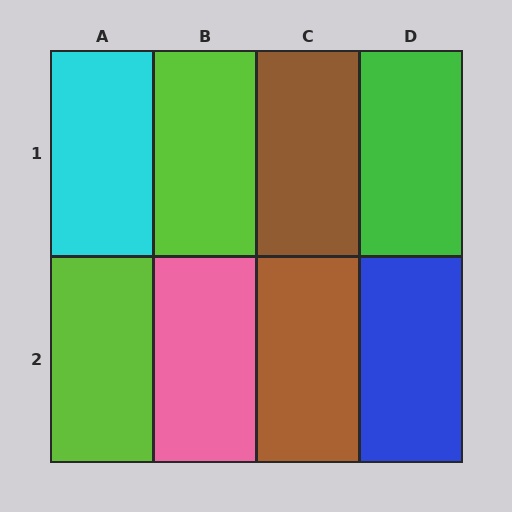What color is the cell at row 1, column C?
Brown.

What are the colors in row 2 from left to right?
Lime, pink, brown, blue.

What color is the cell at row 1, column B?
Lime.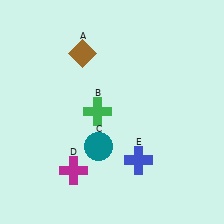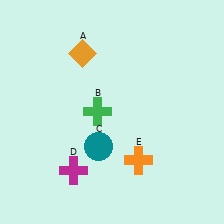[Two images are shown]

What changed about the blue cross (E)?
In Image 1, E is blue. In Image 2, it changed to orange.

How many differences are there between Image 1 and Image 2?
There are 2 differences between the two images.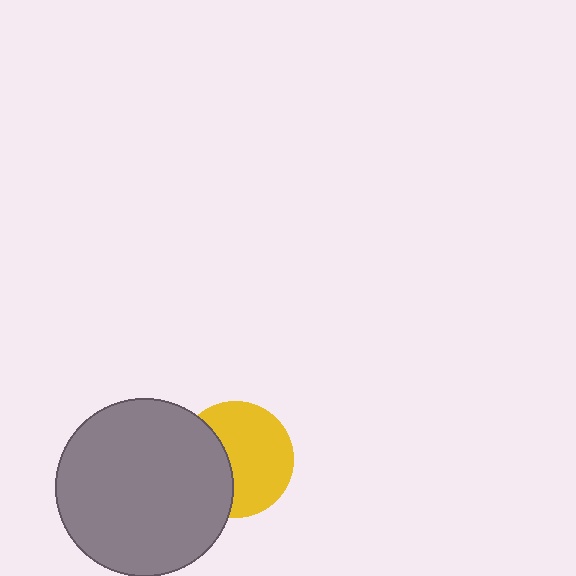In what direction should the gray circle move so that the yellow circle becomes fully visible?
The gray circle should move left. That is the shortest direction to clear the overlap and leave the yellow circle fully visible.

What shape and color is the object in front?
The object in front is a gray circle.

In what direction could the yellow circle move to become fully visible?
The yellow circle could move right. That would shift it out from behind the gray circle entirely.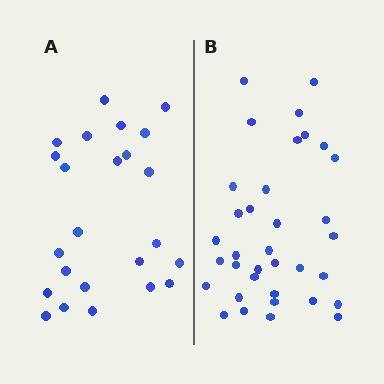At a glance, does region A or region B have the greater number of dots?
Region B (the right region) has more dots.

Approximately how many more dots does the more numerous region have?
Region B has roughly 12 or so more dots than region A.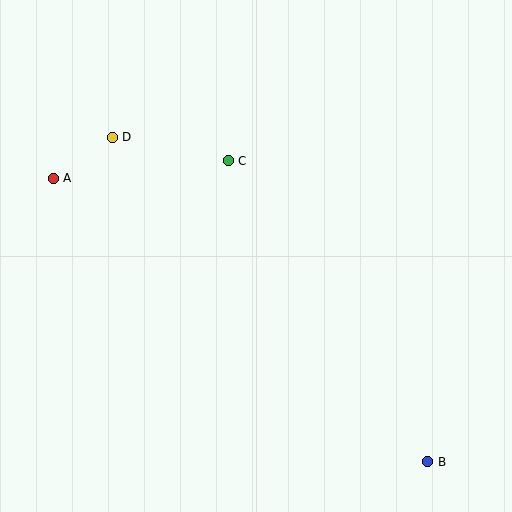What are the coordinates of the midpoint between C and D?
The midpoint between C and D is at (170, 149).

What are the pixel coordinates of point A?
Point A is at (53, 178).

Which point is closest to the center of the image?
Point C at (228, 161) is closest to the center.